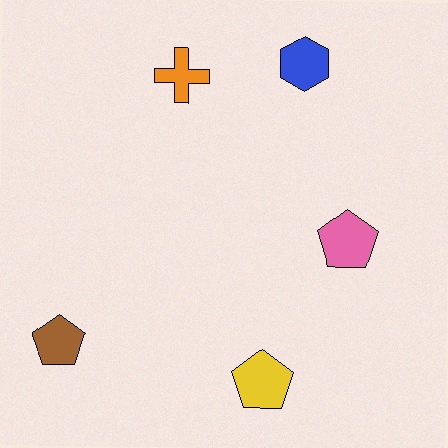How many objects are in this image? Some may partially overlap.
There are 5 objects.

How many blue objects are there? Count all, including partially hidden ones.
There is 1 blue object.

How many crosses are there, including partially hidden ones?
There is 1 cross.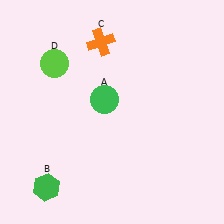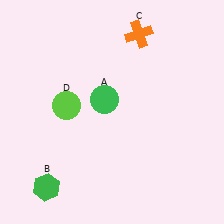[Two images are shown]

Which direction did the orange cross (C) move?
The orange cross (C) moved right.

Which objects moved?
The objects that moved are: the orange cross (C), the lime circle (D).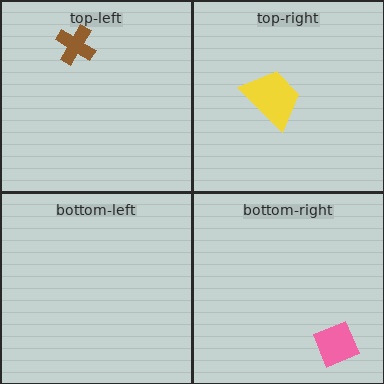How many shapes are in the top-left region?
1.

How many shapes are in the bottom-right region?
1.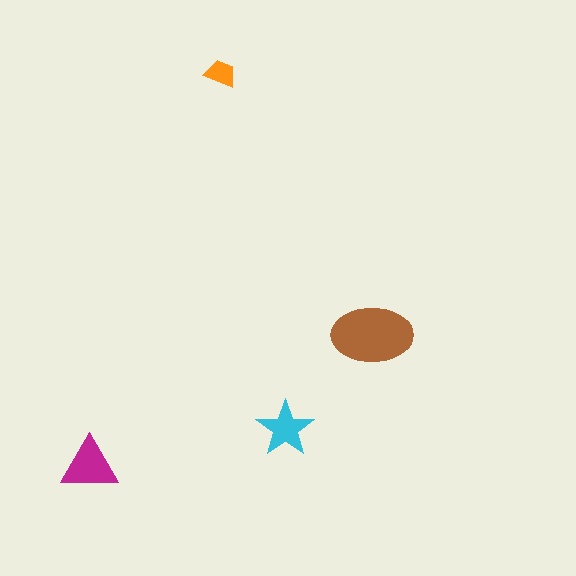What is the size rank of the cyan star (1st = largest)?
3rd.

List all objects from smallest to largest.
The orange trapezoid, the cyan star, the magenta triangle, the brown ellipse.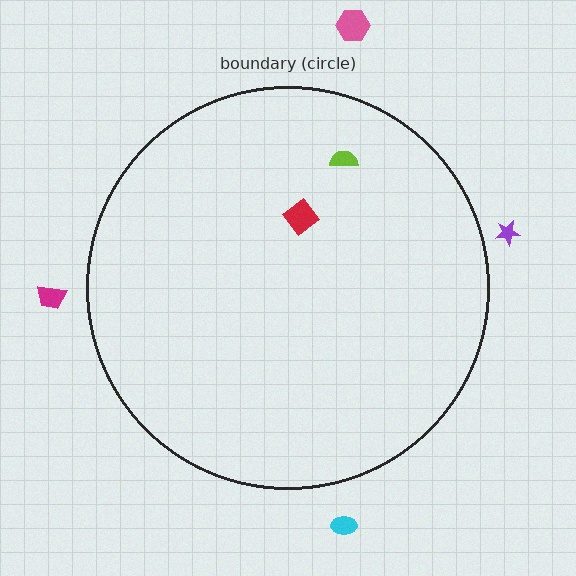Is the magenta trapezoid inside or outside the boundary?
Outside.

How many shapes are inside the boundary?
2 inside, 4 outside.